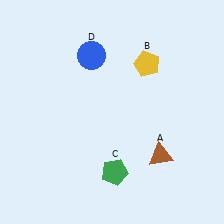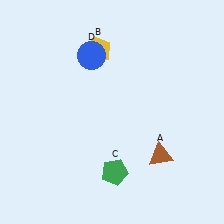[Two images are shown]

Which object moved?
The yellow pentagon (B) moved left.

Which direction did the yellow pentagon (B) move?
The yellow pentagon (B) moved left.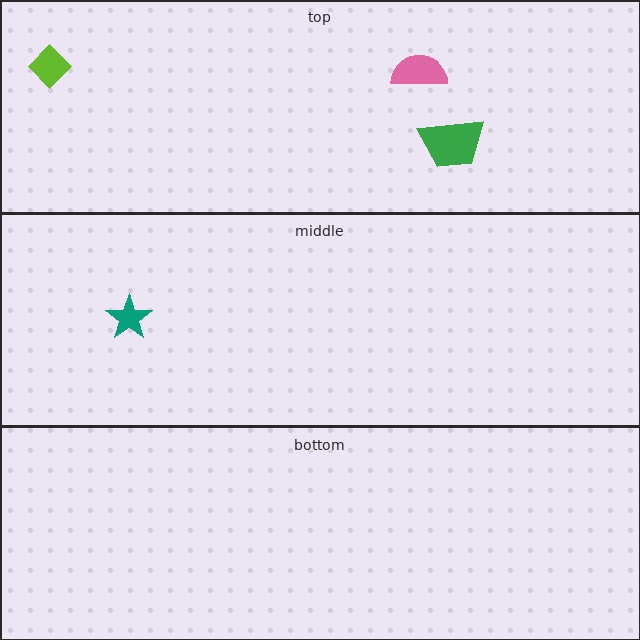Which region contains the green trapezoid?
The top region.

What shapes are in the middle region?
The teal star.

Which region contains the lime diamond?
The top region.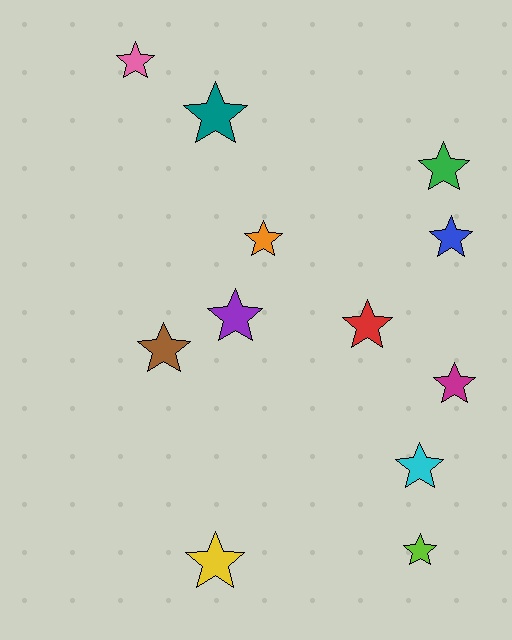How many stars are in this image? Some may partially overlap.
There are 12 stars.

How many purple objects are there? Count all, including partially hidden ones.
There is 1 purple object.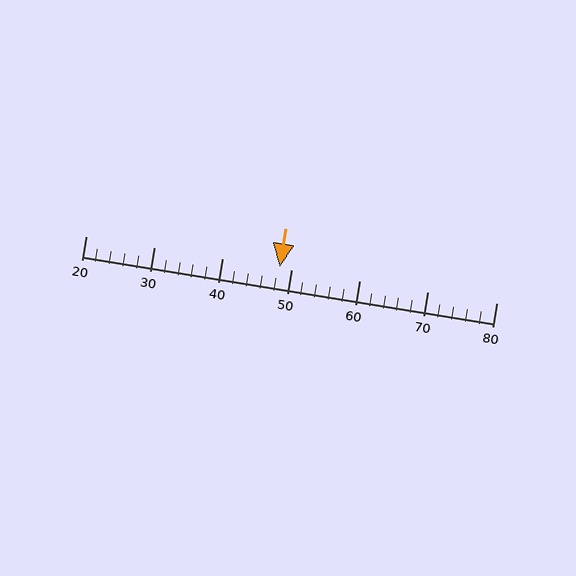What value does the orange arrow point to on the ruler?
The orange arrow points to approximately 48.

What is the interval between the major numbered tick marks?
The major tick marks are spaced 10 units apart.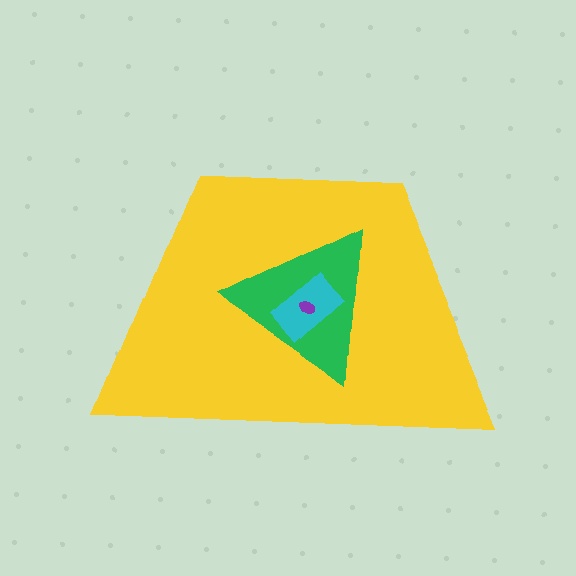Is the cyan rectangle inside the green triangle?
Yes.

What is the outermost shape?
The yellow trapezoid.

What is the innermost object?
The purple ellipse.